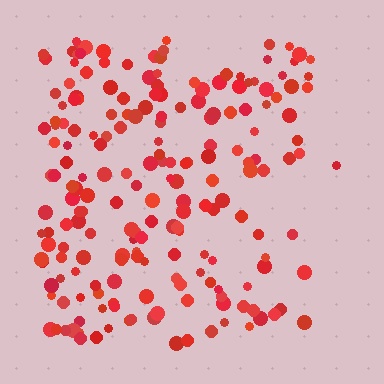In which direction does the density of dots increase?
From right to left, with the left side densest.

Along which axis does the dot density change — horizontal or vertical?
Horizontal.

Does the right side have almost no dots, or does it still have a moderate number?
Still a moderate number, just noticeably fewer than the left.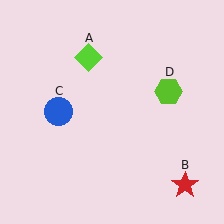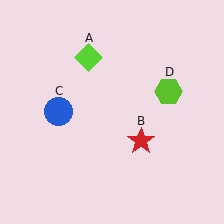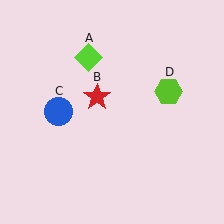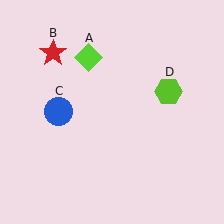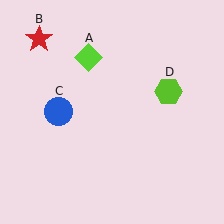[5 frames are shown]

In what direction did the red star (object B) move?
The red star (object B) moved up and to the left.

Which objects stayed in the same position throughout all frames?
Lime diamond (object A) and blue circle (object C) and lime hexagon (object D) remained stationary.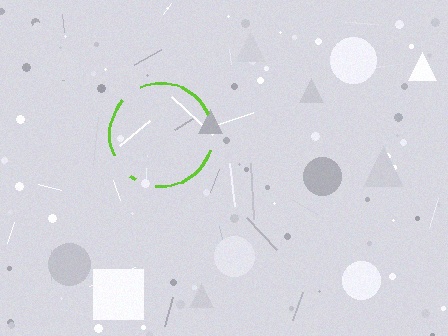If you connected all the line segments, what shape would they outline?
They would outline a circle.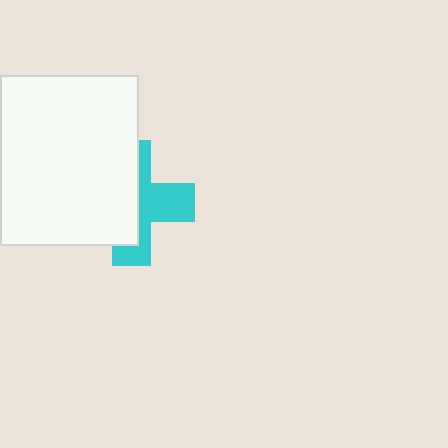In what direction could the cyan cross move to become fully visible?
The cyan cross could move right. That would shift it out from behind the white rectangle entirely.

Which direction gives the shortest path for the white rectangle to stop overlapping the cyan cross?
Moving left gives the shortest separation.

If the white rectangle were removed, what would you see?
You would see the complete cyan cross.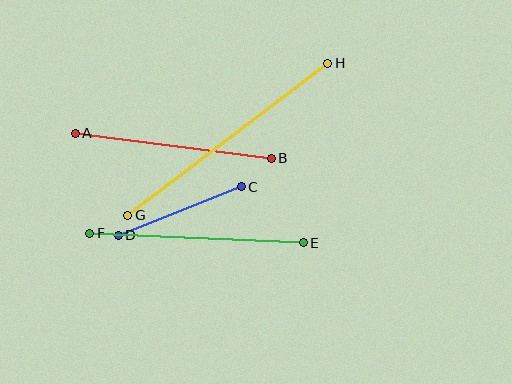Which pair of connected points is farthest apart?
Points G and H are farthest apart.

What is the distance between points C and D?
The distance is approximately 132 pixels.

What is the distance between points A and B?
The distance is approximately 198 pixels.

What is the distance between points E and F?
The distance is approximately 214 pixels.